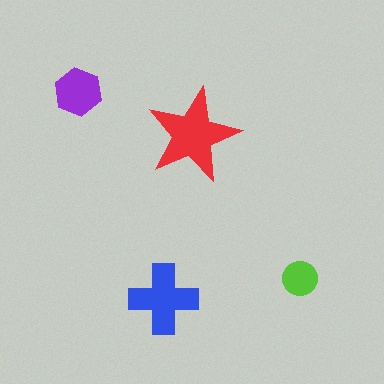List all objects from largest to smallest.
The red star, the blue cross, the purple hexagon, the lime circle.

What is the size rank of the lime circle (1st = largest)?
4th.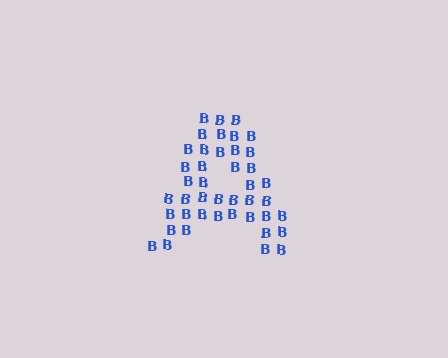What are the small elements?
The small elements are letter B's.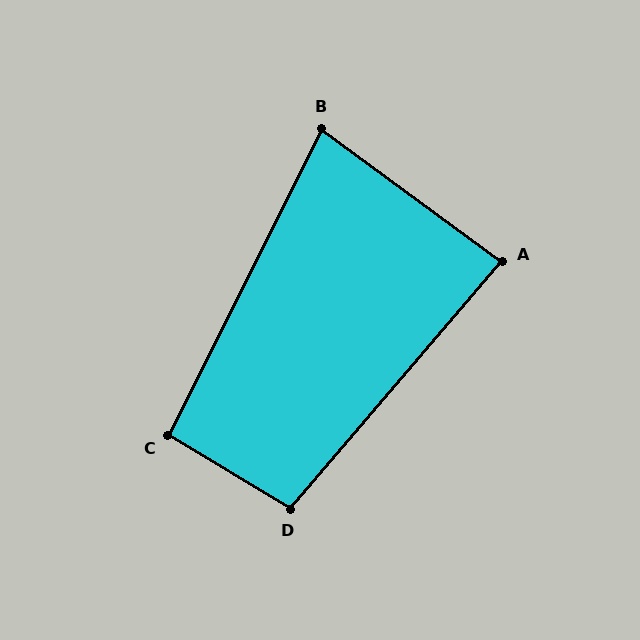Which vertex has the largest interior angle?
D, at approximately 100 degrees.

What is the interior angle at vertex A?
Approximately 86 degrees (approximately right).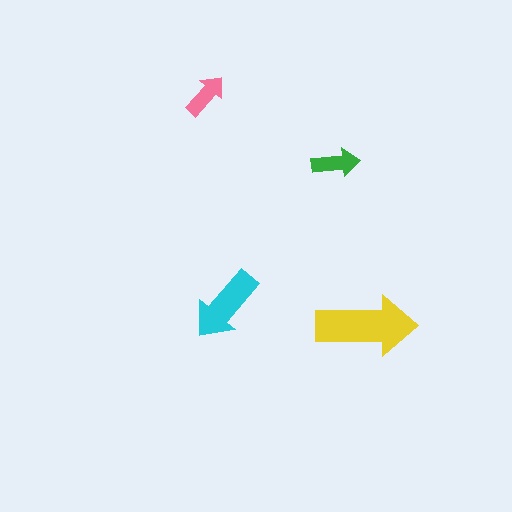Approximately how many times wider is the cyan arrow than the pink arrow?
About 1.5 times wider.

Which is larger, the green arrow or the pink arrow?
The green one.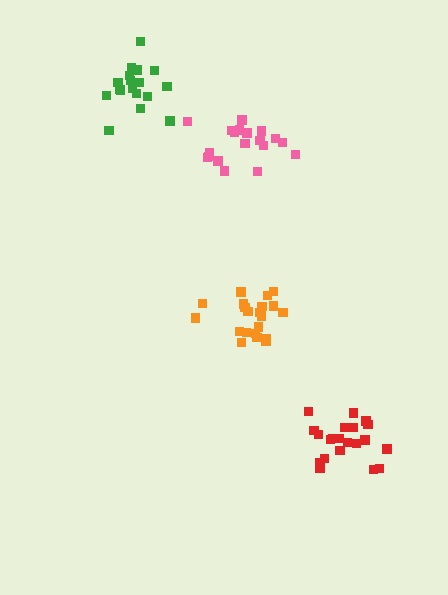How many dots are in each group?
Group 1: 21 dots, Group 2: 19 dots, Group 3: 18 dots, Group 4: 21 dots (79 total).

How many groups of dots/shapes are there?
There are 4 groups.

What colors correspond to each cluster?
The clusters are colored: red, pink, green, orange.